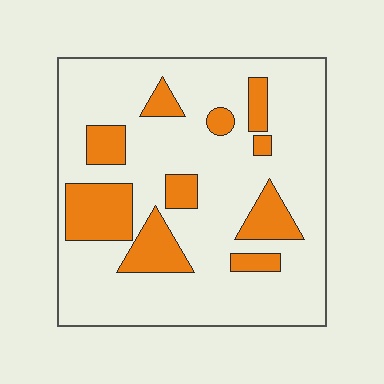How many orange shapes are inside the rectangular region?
10.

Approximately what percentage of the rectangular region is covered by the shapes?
Approximately 20%.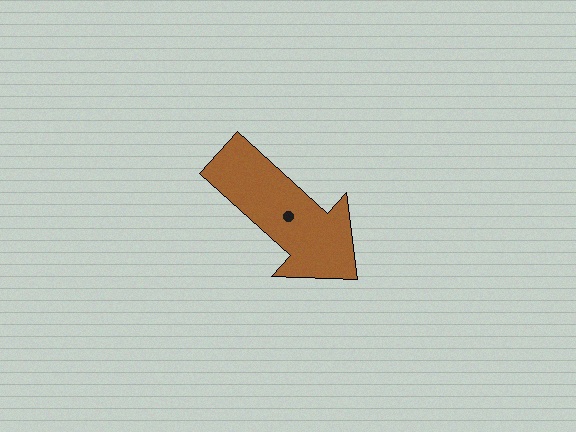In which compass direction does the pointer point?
Southeast.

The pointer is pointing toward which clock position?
Roughly 4 o'clock.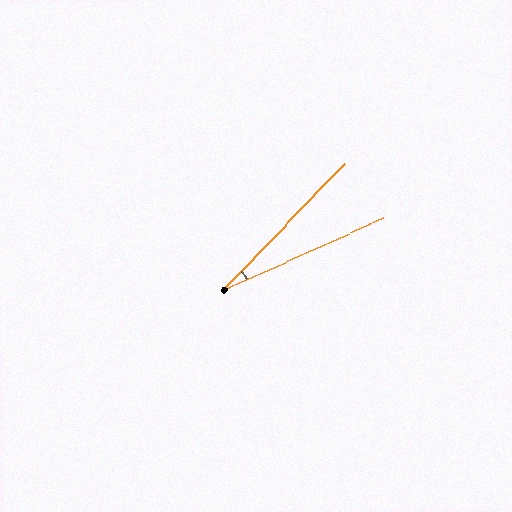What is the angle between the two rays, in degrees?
Approximately 22 degrees.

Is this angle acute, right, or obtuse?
It is acute.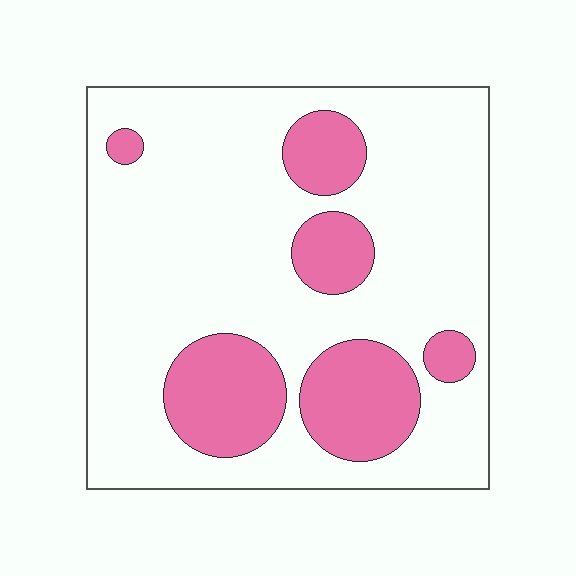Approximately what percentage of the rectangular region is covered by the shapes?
Approximately 25%.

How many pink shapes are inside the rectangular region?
6.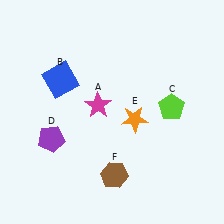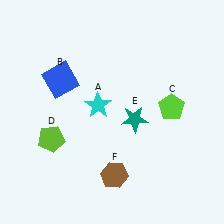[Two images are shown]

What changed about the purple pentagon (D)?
In Image 1, D is purple. In Image 2, it changed to lime.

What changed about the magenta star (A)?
In Image 1, A is magenta. In Image 2, it changed to cyan.